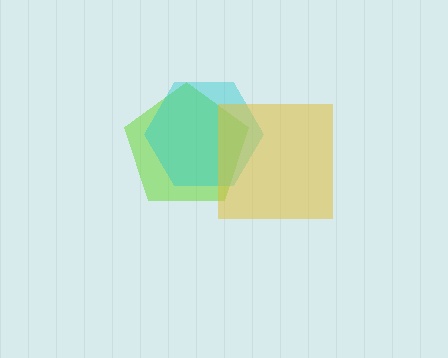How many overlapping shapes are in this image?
There are 3 overlapping shapes in the image.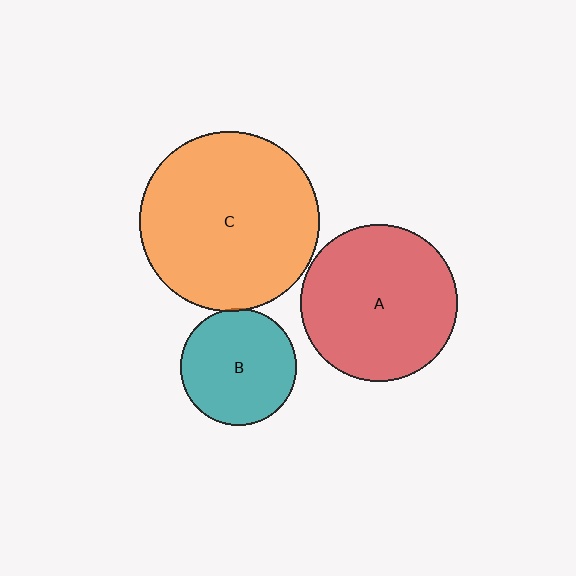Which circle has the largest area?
Circle C (orange).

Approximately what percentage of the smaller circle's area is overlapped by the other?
Approximately 5%.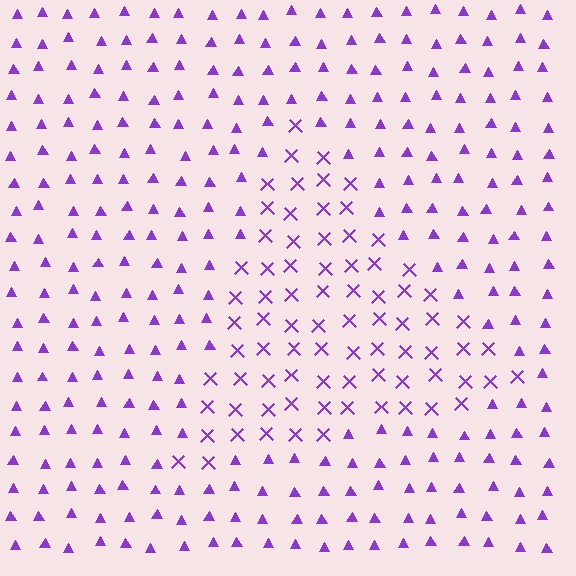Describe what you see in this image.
The image is filled with small purple elements arranged in a uniform grid. A triangle-shaped region contains X marks, while the surrounding area contains triangles. The boundary is defined purely by the change in element shape.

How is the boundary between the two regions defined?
The boundary is defined by a change in element shape: X marks inside vs. triangles outside. All elements share the same color and spacing.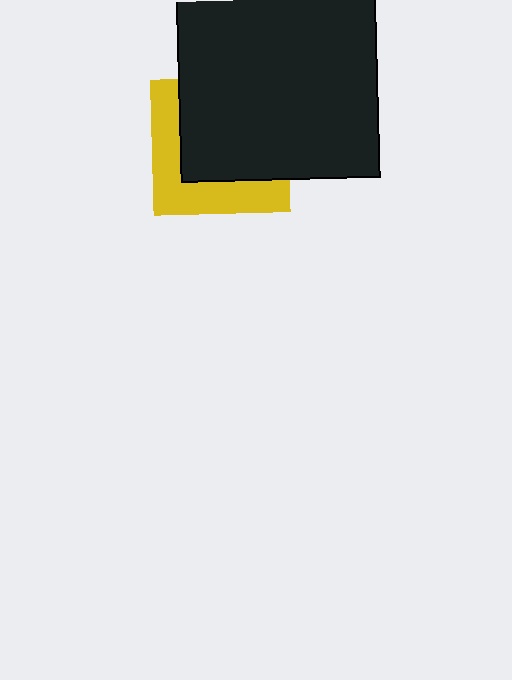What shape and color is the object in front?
The object in front is a black square.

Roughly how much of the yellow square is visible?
A small part of it is visible (roughly 39%).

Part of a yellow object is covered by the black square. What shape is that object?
It is a square.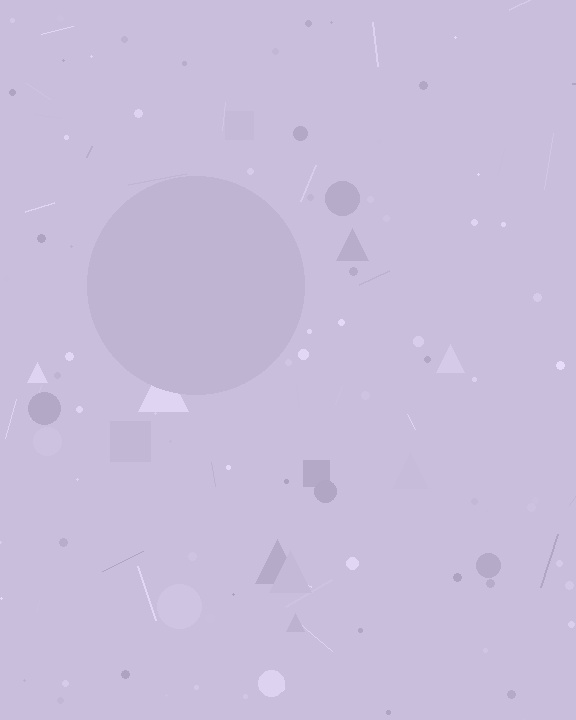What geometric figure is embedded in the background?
A circle is embedded in the background.